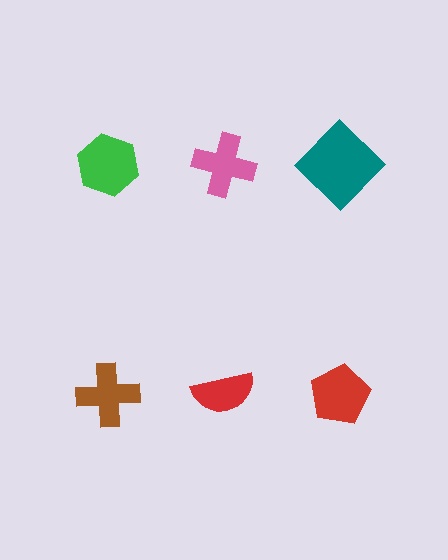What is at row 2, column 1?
A brown cross.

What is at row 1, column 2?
A pink cross.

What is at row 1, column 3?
A teal diamond.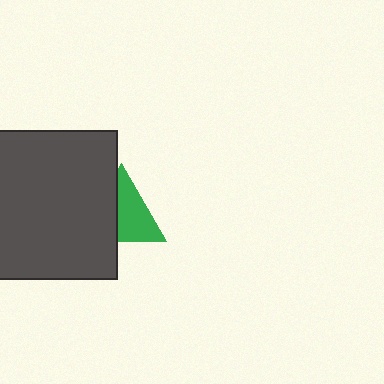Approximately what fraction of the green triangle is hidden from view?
Roughly 42% of the green triangle is hidden behind the dark gray square.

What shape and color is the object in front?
The object in front is a dark gray square.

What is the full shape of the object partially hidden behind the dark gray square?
The partially hidden object is a green triangle.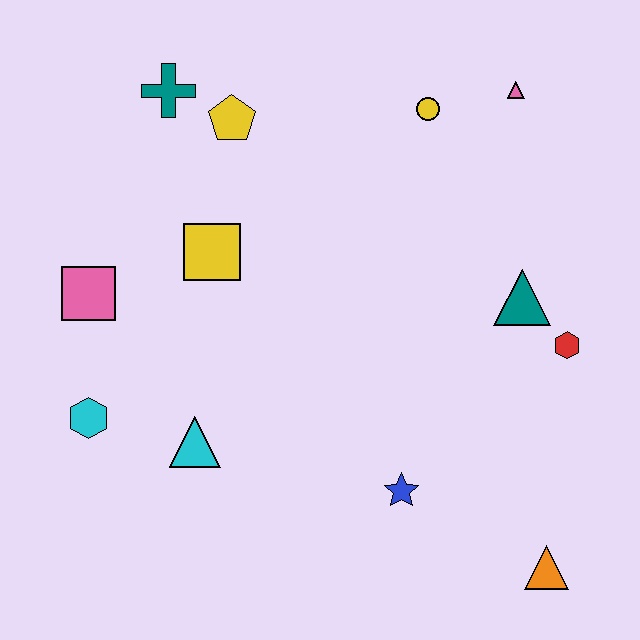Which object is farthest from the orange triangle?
The teal cross is farthest from the orange triangle.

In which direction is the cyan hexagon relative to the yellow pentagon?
The cyan hexagon is below the yellow pentagon.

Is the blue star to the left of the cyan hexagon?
No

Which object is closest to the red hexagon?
The teal triangle is closest to the red hexagon.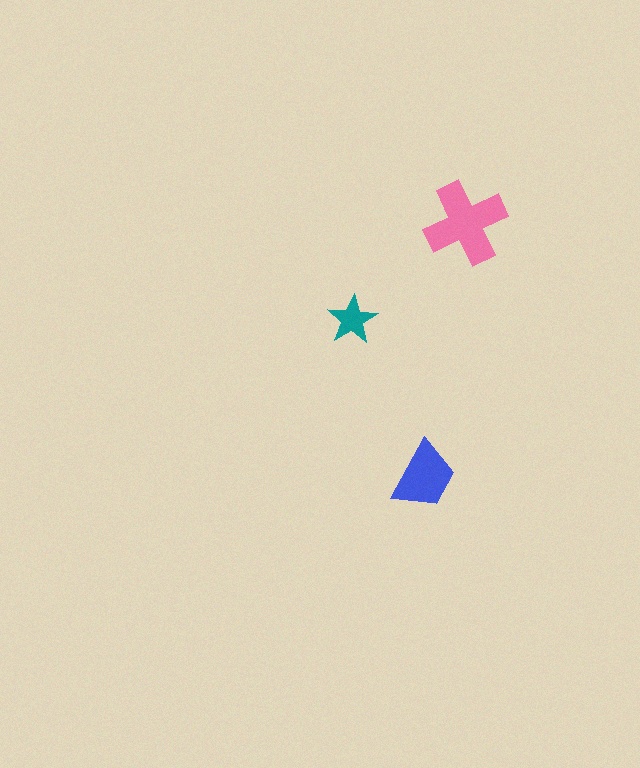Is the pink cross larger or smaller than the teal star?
Larger.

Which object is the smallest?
The teal star.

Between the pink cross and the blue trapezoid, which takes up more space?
The pink cross.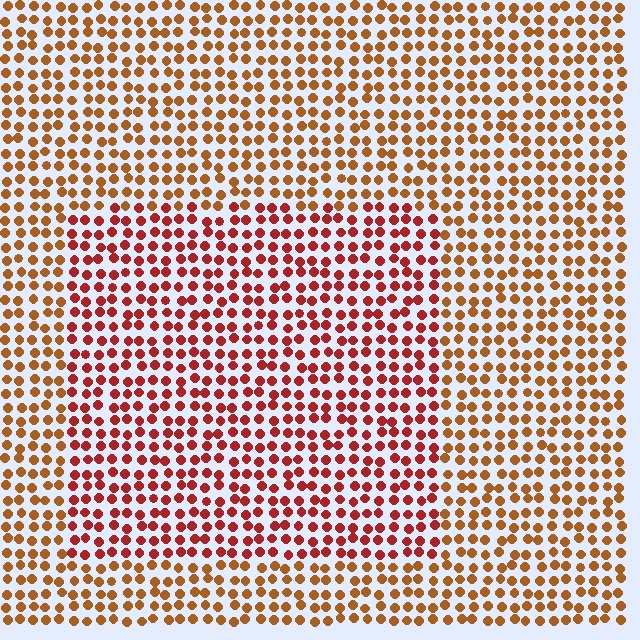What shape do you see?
I see a rectangle.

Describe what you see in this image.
The image is filled with small brown elements in a uniform arrangement. A rectangle-shaped region is visible where the elements are tinted to a slightly different hue, forming a subtle color boundary.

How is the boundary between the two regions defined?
The boundary is defined purely by a slight shift in hue (about 30 degrees). Spacing, size, and orientation are identical on both sides.